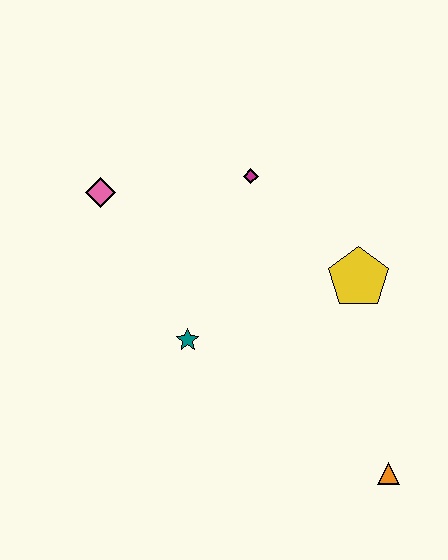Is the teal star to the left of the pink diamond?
No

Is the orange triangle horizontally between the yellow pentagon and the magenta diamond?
No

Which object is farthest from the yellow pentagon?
The pink diamond is farthest from the yellow pentagon.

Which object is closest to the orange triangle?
The yellow pentagon is closest to the orange triangle.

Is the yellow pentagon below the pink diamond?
Yes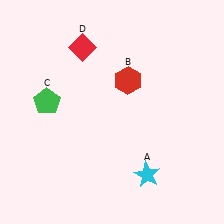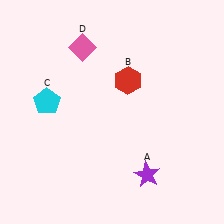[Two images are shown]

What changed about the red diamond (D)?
In Image 1, D is red. In Image 2, it changed to pink.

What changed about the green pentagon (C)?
In Image 1, C is green. In Image 2, it changed to cyan.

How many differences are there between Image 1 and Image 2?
There are 3 differences between the two images.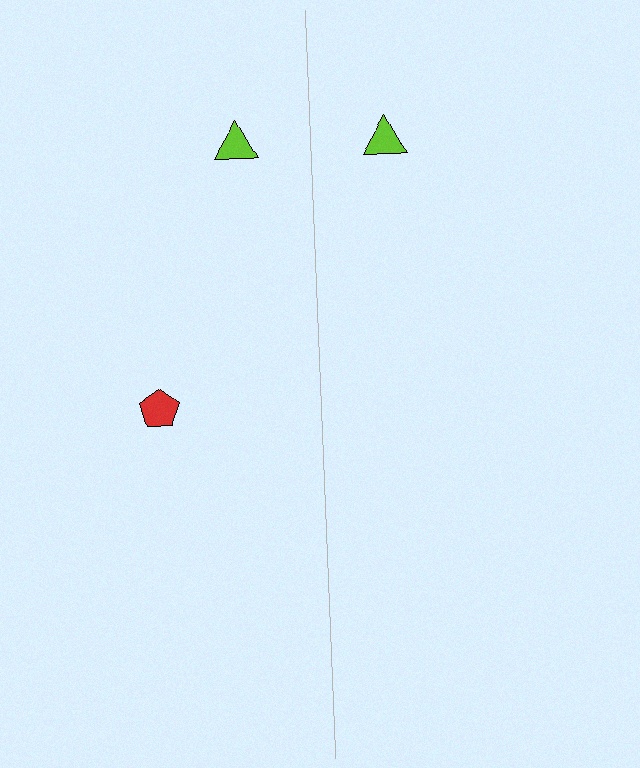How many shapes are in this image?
There are 3 shapes in this image.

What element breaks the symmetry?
A red pentagon is missing from the right side.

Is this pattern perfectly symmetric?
No, the pattern is not perfectly symmetric. A red pentagon is missing from the right side.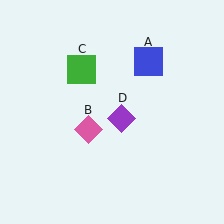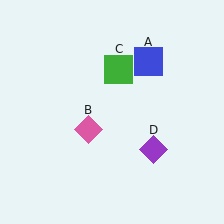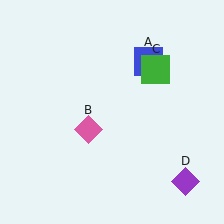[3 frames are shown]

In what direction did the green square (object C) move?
The green square (object C) moved right.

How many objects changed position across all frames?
2 objects changed position: green square (object C), purple diamond (object D).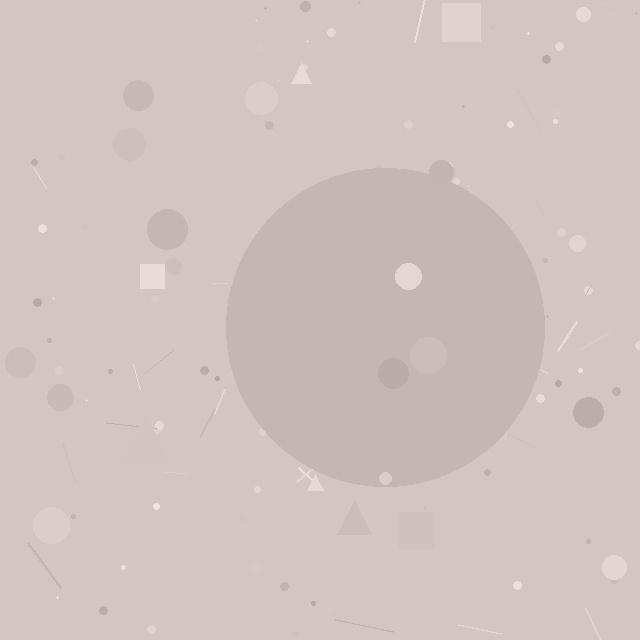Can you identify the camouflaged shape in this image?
The camouflaged shape is a circle.